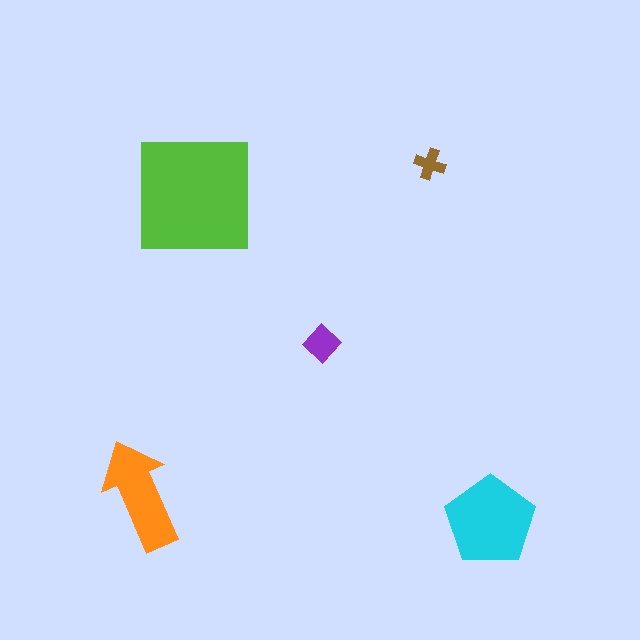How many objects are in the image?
There are 5 objects in the image.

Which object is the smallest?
The brown cross.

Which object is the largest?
The lime square.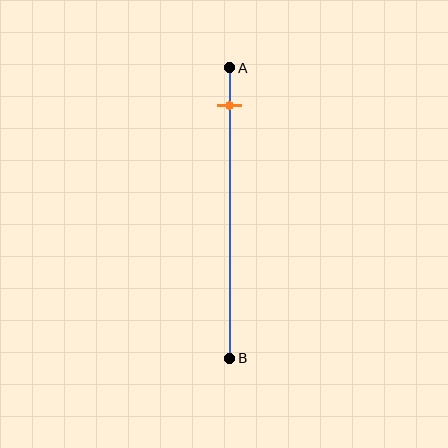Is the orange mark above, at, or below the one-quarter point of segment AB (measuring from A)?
The orange mark is above the one-quarter point of segment AB.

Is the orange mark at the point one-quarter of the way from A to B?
No, the mark is at about 15% from A, not at the 25% one-quarter point.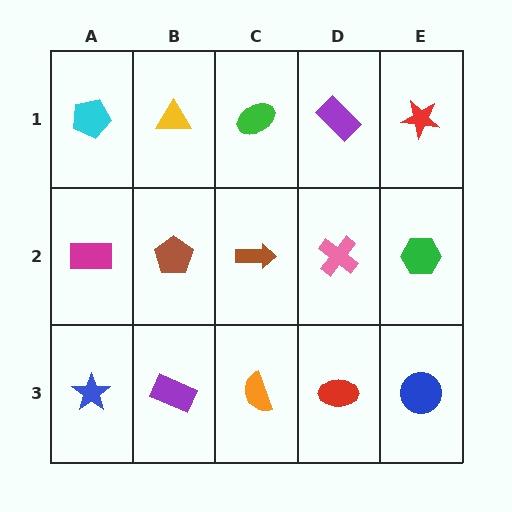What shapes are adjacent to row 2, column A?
A cyan pentagon (row 1, column A), a blue star (row 3, column A), a brown pentagon (row 2, column B).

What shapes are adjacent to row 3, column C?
A brown arrow (row 2, column C), a purple rectangle (row 3, column B), a red ellipse (row 3, column D).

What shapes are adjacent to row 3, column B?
A brown pentagon (row 2, column B), a blue star (row 3, column A), an orange semicircle (row 3, column C).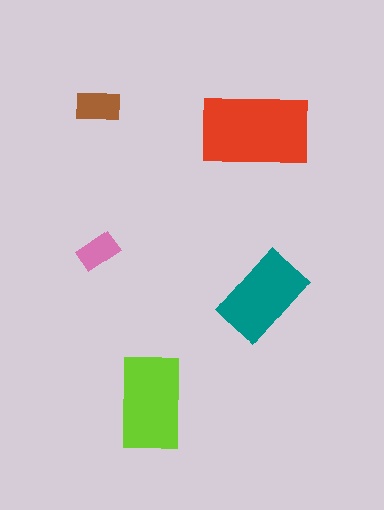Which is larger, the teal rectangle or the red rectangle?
The red one.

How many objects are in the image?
There are 5 objects in the image.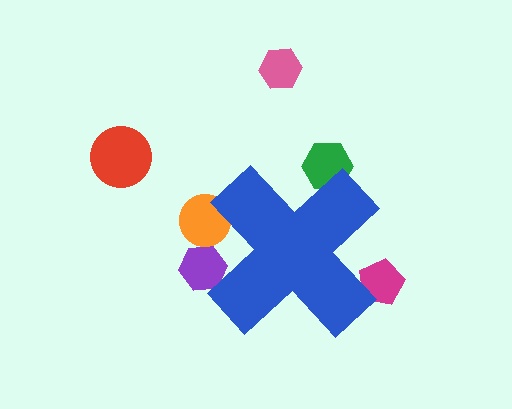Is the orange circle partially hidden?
Yes, the orange circle is partially hidden behind the blue cross.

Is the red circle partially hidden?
No, the red circle is fully visible.